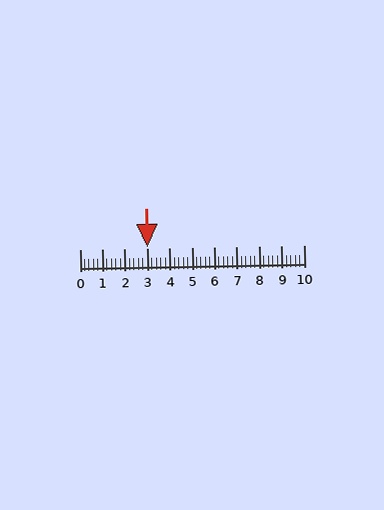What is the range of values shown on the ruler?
The ruler shows values from 0 to 10.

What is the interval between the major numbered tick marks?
The major tick marks are spaced 1 units apart.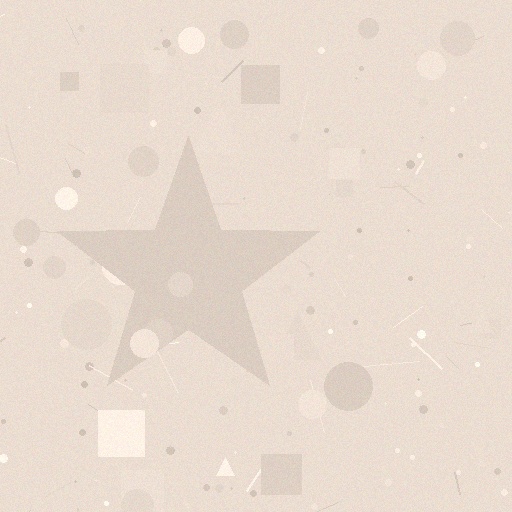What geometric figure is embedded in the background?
A star is embedded in the background.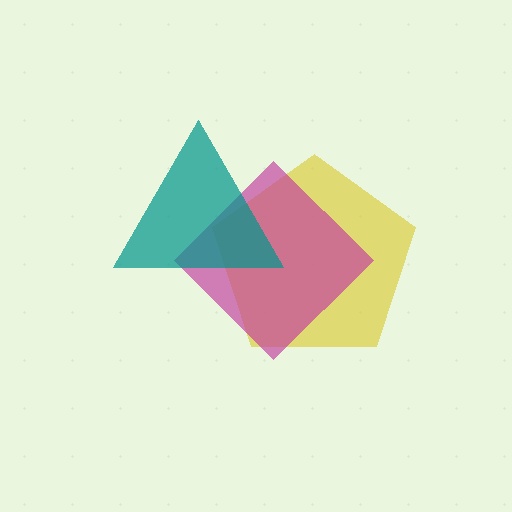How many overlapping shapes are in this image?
There are 3 overlapping shapes in the image.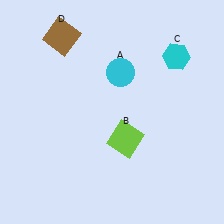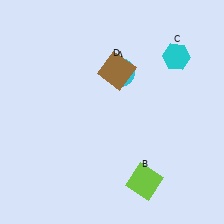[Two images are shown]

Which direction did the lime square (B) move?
The lime square (B) moved down.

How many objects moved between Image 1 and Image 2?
2 objects moved between the two images.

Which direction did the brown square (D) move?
The brown square (D) moved right.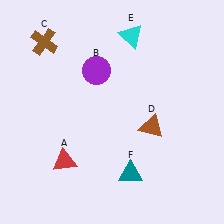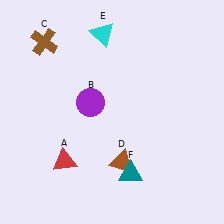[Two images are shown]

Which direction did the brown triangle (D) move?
The brown triangle (D) moved down.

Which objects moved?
The objects that moved are: the purple circle (B), the brown triangle (D), the cyan triangle (E).